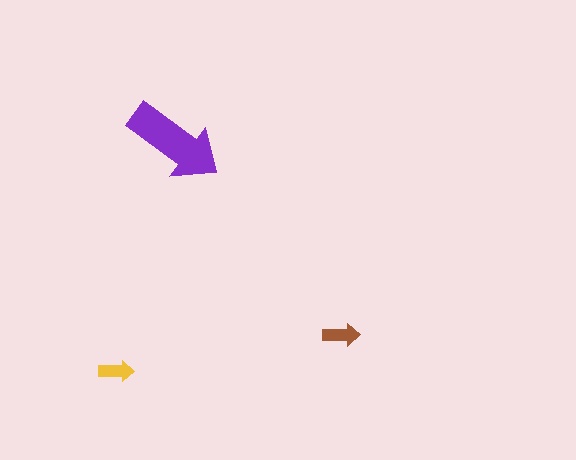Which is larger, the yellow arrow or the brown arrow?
The brown one.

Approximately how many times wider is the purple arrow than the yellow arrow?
About 3 times wider.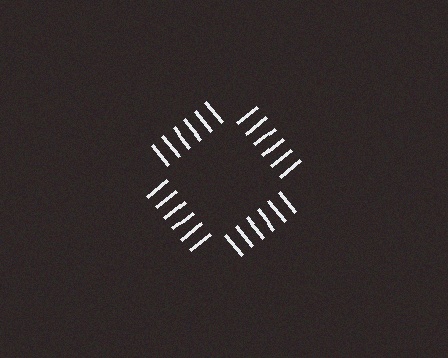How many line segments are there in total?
24 — 6 along each of the 4 edges.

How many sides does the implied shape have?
4 sides — the line-ends trace a square.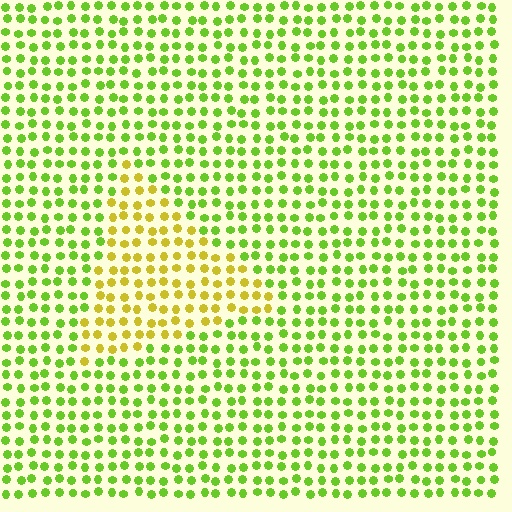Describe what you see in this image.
The image is filled with small lime elements in a uniform arrangement. A triangle-shaped region is visible where the elements are tinted to a slightly different hue, forming a subtle color boundary.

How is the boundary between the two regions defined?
The boundary is defined purely by a slight shift in hue (about 41 degrees). Spacing, size, and orientation are identical on both sides.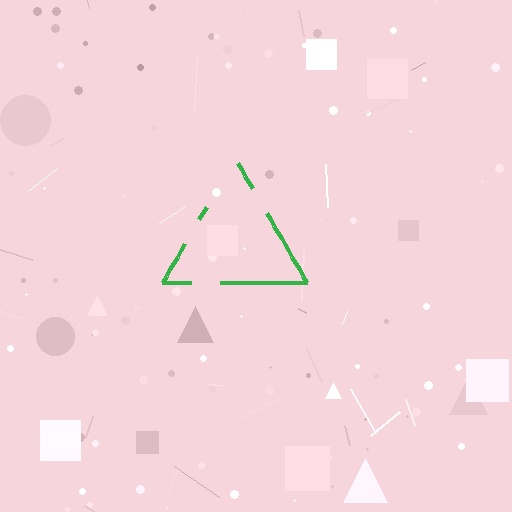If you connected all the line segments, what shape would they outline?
They would outline a triangle.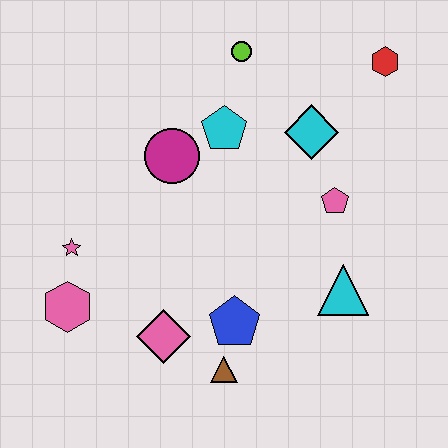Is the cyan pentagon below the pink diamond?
No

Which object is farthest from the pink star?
The red hexagon is farthest from the pink star.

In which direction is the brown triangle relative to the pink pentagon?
The brown triangle is below the pink pentagon.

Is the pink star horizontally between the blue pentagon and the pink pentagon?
No